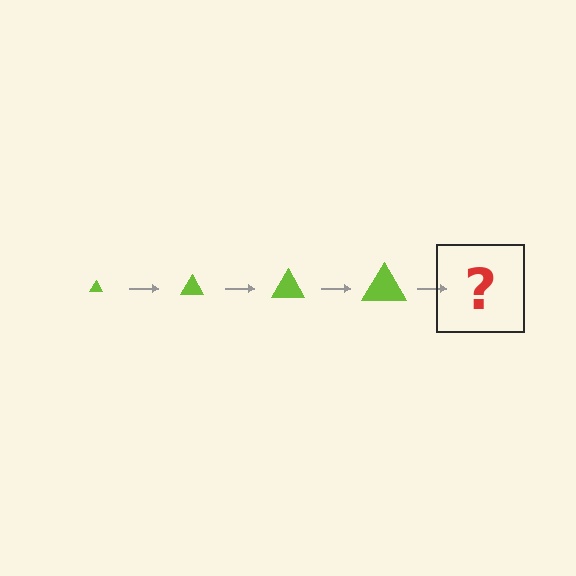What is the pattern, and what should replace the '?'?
The pattern is that the triangle gets progressively larger each step. The '?' should be a lime triangle, larger than the previous one.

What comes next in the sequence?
The next element should be a lime triangle, larger than the previous one.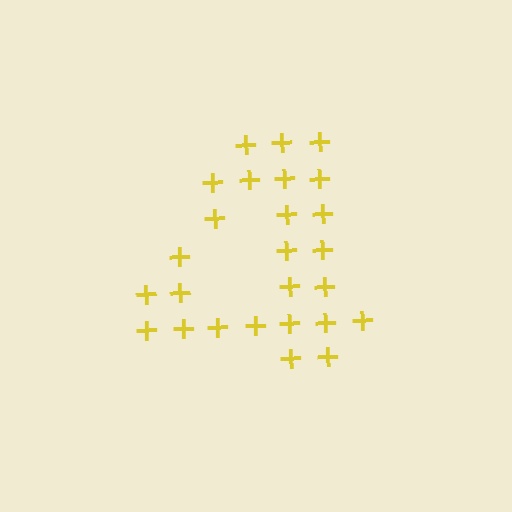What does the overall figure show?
The overall figure shows the digit 4.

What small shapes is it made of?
It is made of small plus signs.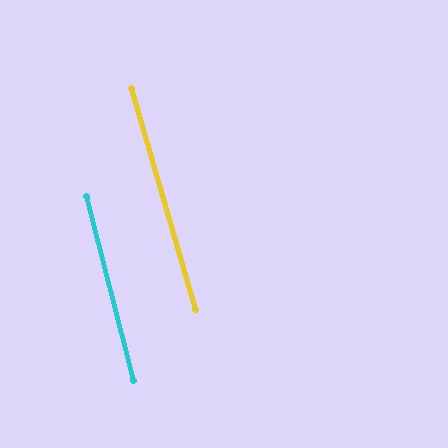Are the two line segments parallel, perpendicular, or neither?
Parallel — their directions differ by only 2.0°.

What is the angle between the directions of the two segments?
Approximately 2 degrees.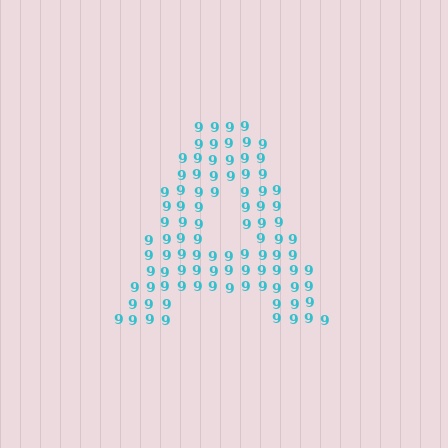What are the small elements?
The small elements are digit 9's.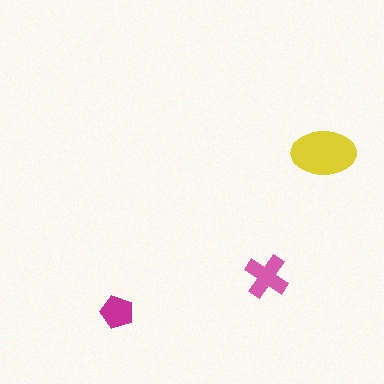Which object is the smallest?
The magenta pentagon.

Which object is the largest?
The yellow ellipse.